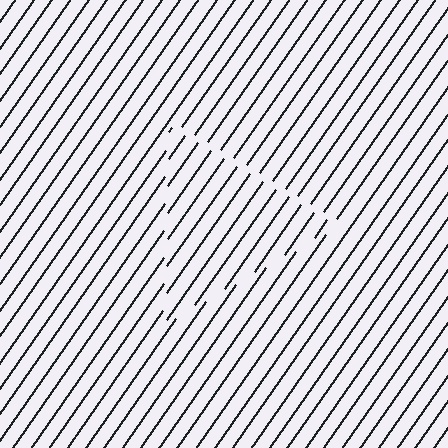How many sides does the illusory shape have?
3 sides — the line-ends trace a triangle.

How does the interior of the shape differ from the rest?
The interior of the shape contains the same grating, shifted by half a period — the contour is defined by the phase discontinuity where line-ends from the inner and outer gratings abut.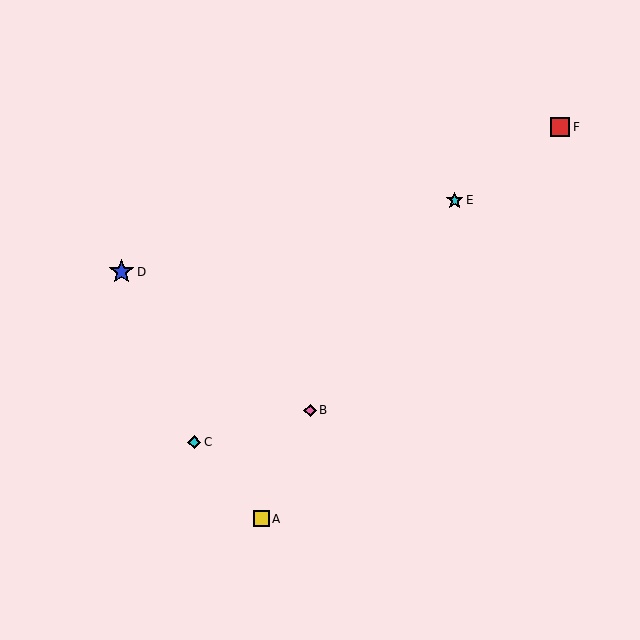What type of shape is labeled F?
Shape F is a red square.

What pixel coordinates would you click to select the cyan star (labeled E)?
Click at (455, 201) to select the cyan star E.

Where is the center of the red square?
The center of the red square is at (560, 127).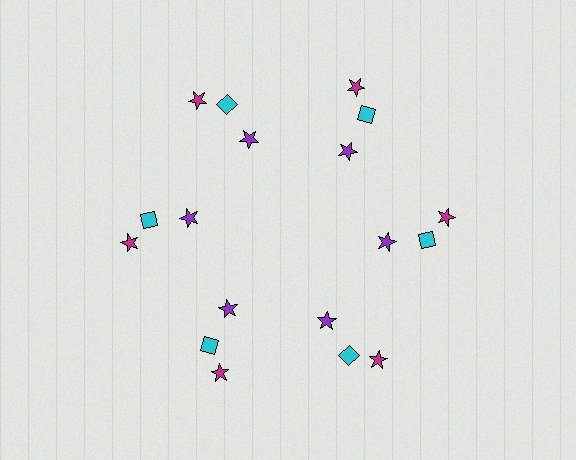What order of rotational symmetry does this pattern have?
This pattern has 6-fold rotational symmetry.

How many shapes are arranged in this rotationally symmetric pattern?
There are 18 shapes, arranged in 6 groups of 3.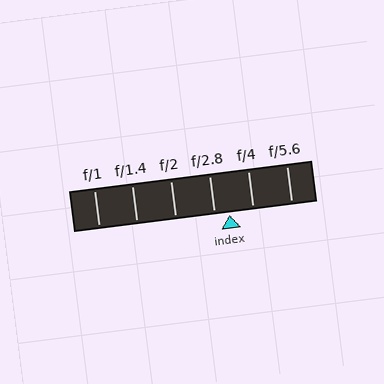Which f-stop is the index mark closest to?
The index mark is closest to f/2.8.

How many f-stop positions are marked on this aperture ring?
There are 6 f-stop positions marked.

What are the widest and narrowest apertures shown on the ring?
The widest aperture shown is f/1 and the narrowest is f/5.6.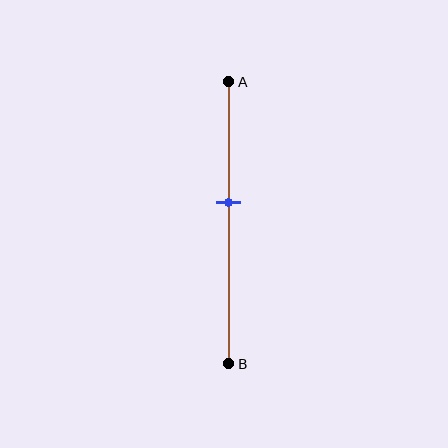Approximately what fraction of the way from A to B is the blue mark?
The blue mark is approximately 45% of the way from A to B.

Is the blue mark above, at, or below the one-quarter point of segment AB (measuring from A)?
The blue mark is below the one-quarter point of segment AB.